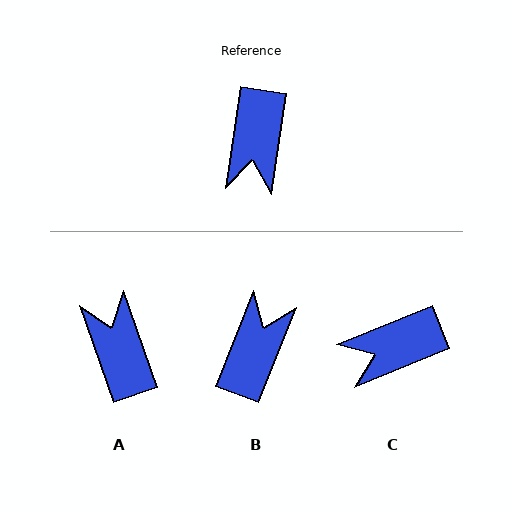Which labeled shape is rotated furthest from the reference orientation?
B, about 167 degrees away.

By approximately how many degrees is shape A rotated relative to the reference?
Approximately 152 degrees clockwise.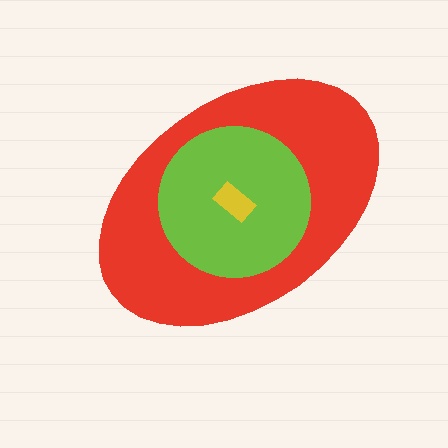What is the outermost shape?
The red ellipse.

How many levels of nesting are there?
3.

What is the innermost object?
The yellow rectangle.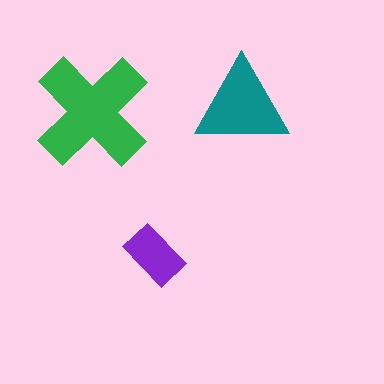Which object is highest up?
The teal triangle is topmost.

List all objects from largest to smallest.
The green cross, the teal triangle, the purple rectangle.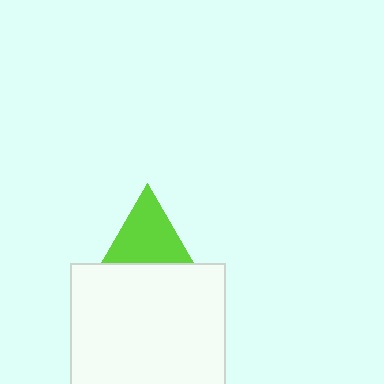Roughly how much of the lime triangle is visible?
About half of it is visible (roughly 62%).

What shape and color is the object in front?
The object in front is a white square.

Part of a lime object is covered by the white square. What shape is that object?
It is a triangle.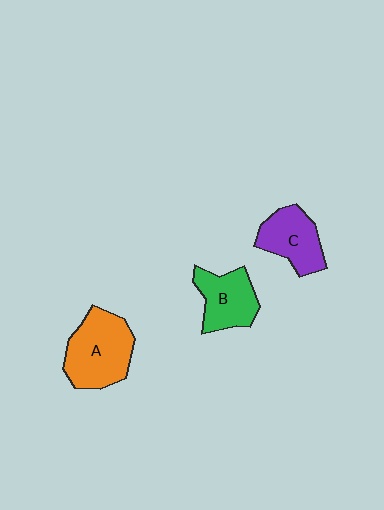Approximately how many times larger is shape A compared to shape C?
Approximately 1.4 times.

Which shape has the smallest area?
Shape B (green).